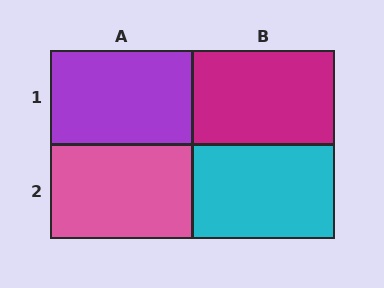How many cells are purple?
1 cell is purple.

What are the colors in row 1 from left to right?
Purple, magenta.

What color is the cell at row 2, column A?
Pink.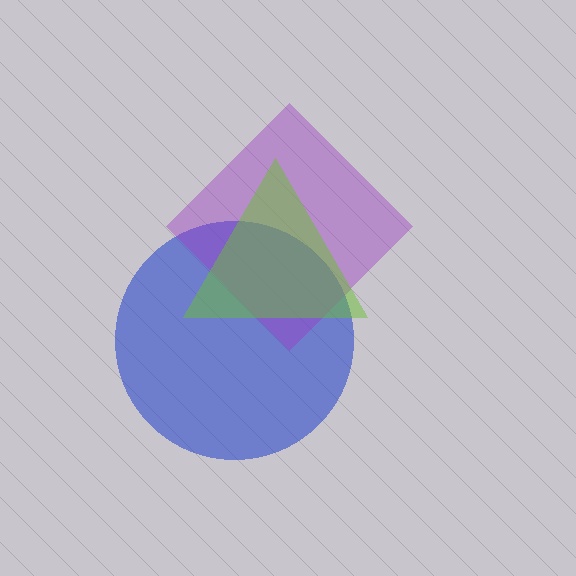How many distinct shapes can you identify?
There are 3 distinct shapes: a blue circle, a purple diamond, a lime triangle.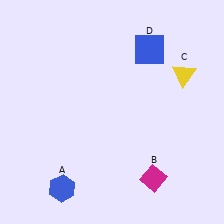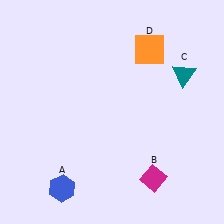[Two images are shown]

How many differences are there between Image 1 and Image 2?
There are 2 differences between the two images.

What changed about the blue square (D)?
In Image 1, D is blue. In Image 2, it changed to orange.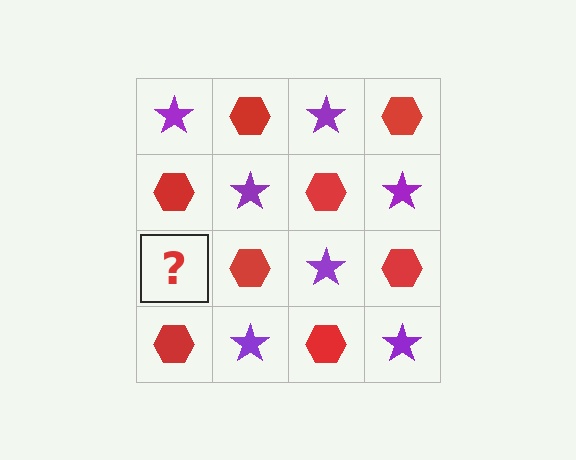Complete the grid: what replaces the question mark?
The question mark should be replaced with a purple star.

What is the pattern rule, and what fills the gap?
The rule is that it alternates purple star and red hexagon in a checkerboard pattern. The gap should be filled with a purple star.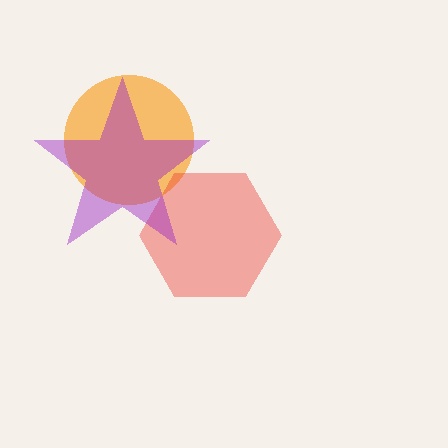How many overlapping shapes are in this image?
There are 3 overlapping shapes in the image.